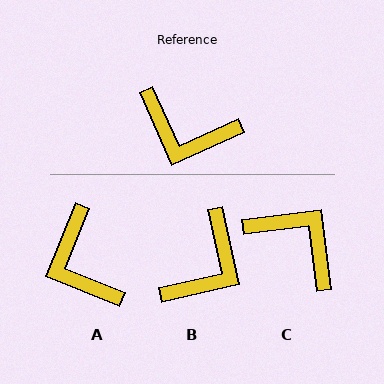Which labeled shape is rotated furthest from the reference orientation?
C, about 163 degrees away.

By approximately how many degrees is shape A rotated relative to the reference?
Approximately 46 degrees clockwise.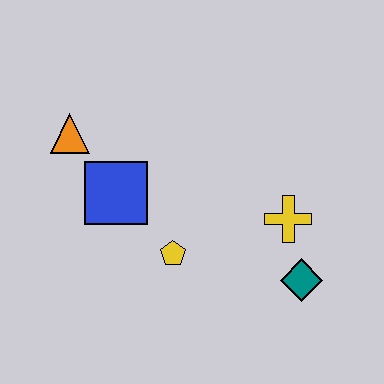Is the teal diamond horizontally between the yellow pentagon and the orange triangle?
No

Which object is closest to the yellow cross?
The teal diamond is closest to the yellow cross.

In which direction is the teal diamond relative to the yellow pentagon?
The teal diamond is to the right of the yellow pentagon.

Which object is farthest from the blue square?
The teal diamond is farthest from the blue square.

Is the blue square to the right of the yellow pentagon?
No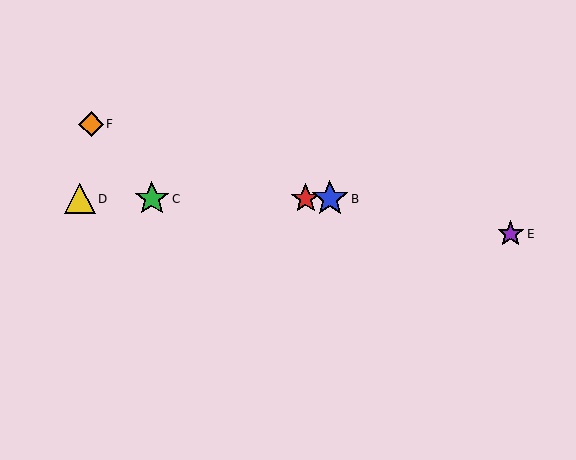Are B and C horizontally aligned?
Yes, both are at y≈199.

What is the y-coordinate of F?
Object F is at y≈124.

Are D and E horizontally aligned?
No, D is at y≈199 and E is at y≈234.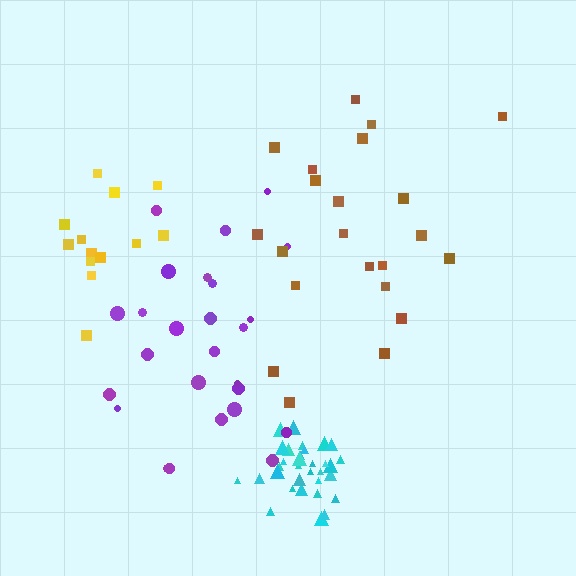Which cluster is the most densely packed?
Cyan.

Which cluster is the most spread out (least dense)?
Brown.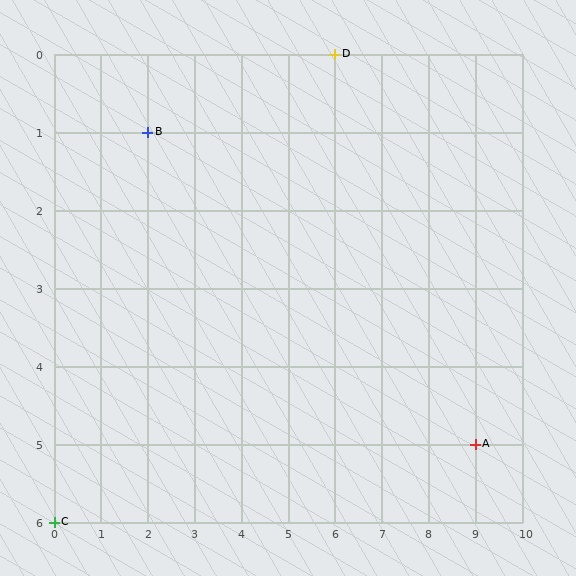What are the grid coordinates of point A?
Point A is at grid coordinates (9, 5).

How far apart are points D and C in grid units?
Points D and C are 6 columns and 6 rows apart (about 8.5 grid units diagonally).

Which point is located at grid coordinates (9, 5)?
Point A is at (9, 5).